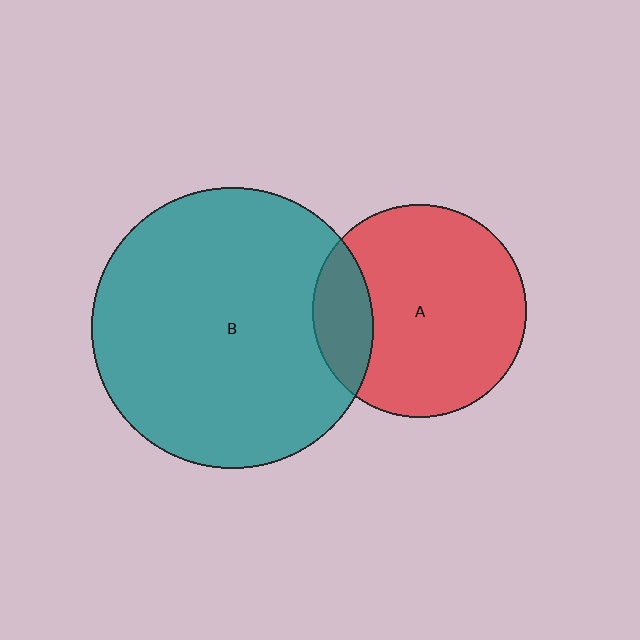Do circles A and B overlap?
Yes.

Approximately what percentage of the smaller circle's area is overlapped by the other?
Approximately 20%.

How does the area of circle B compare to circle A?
Approximately 1.7 times.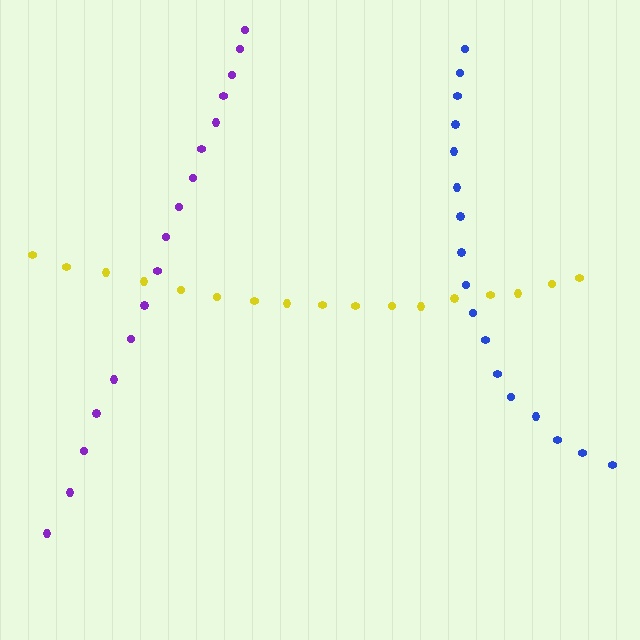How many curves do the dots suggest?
There are 3 distinct paths.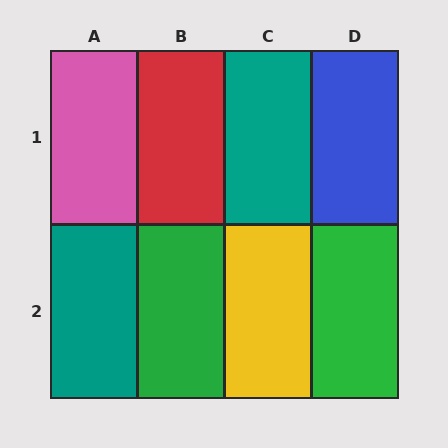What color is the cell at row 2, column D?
Green.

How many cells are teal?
2 cells are teal.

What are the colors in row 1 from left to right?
Pink, red, teal, blue.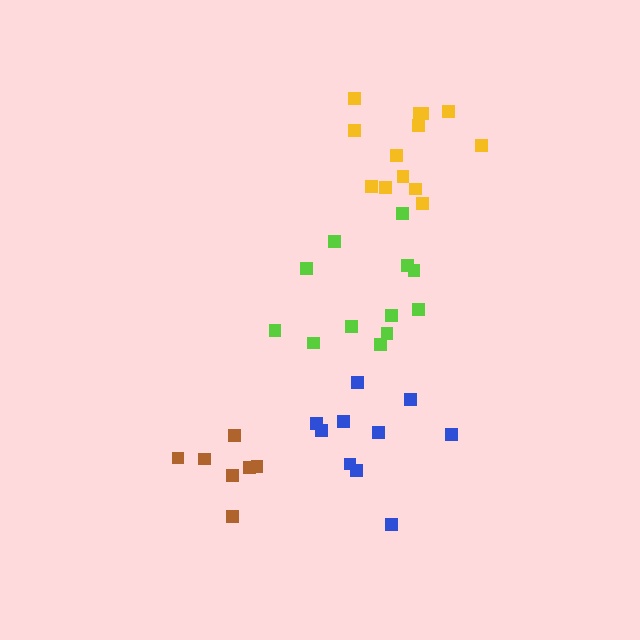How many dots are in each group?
Group 1: 7 dots, Group 2: 12 dots, Group 3: 10 dots, Group 4: 13 dots (42 total).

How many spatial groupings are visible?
There are 4 spatial groupings.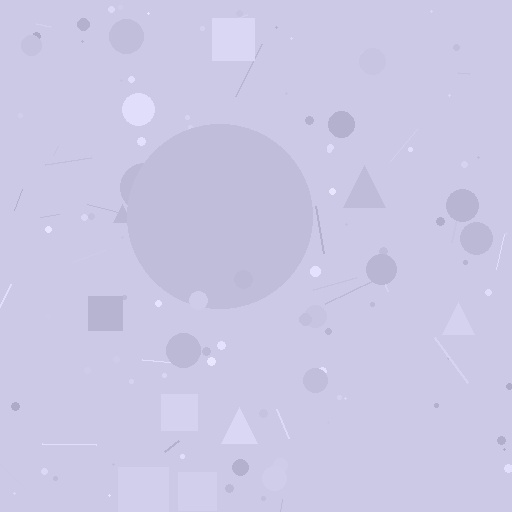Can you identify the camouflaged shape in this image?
The camouflaged shape is a circle.